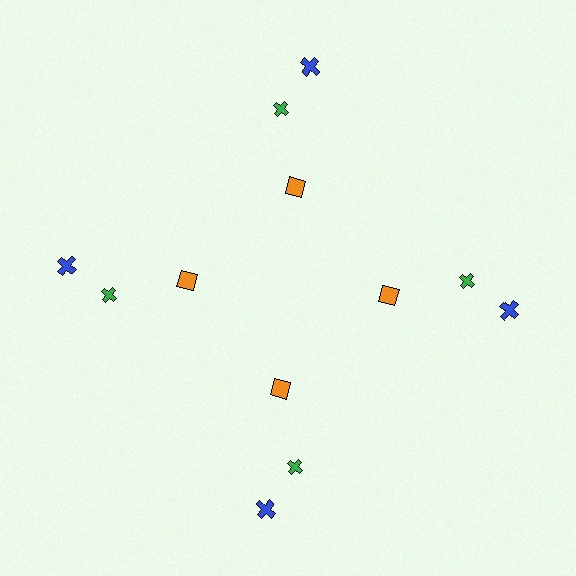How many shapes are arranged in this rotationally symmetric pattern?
There are 12 shapes, arranged in 4 groups of 3.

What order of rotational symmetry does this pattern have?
This pattern has 4-fold rotational symmetry.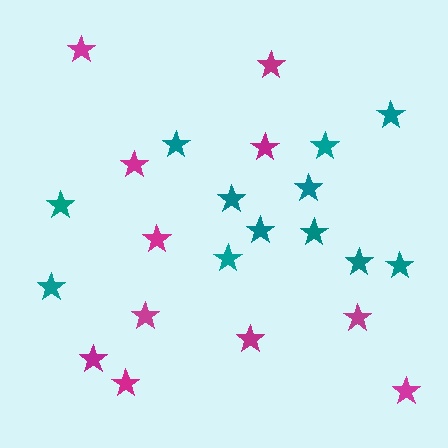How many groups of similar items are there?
There are 2 groups: one group of magenta stars (11) and one group of teal stars (12).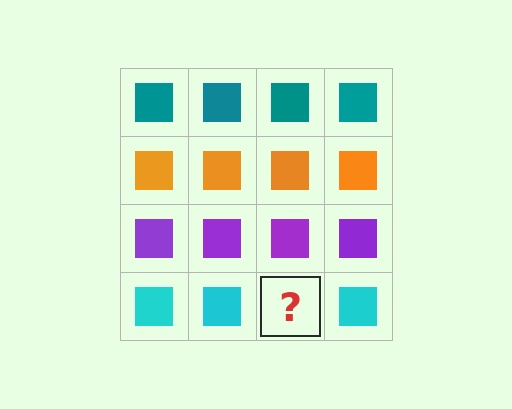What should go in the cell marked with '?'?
The missing cell should contain a cyan square.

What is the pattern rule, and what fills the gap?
The rule is that each row has a consistent color. The gap should be filled with a cyan square.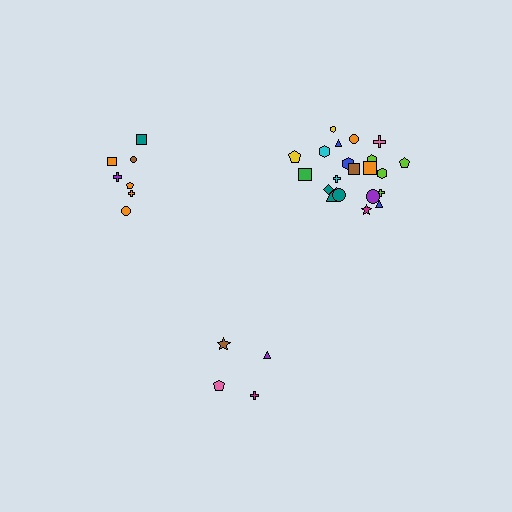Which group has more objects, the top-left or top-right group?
The top-right group.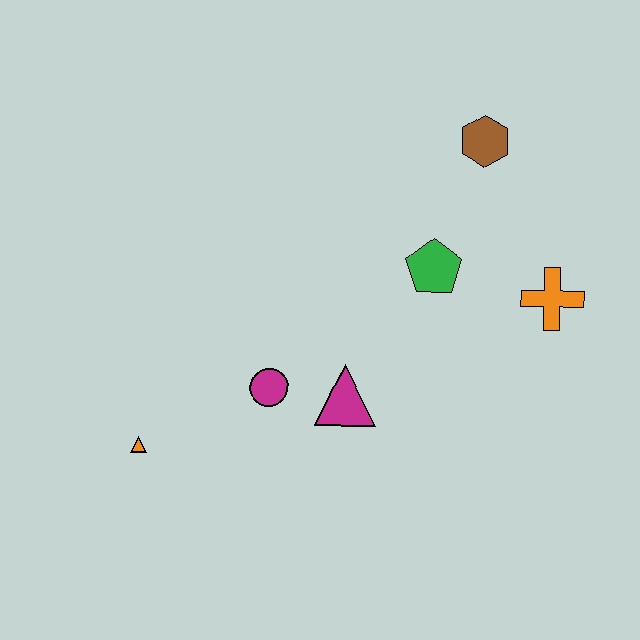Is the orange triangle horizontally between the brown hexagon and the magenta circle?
No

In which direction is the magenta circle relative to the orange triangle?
The magenta circle is to the right of the orange triangle.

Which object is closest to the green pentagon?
The orange cross is closest to the green pentagon.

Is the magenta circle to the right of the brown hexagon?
No